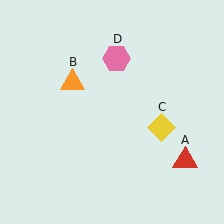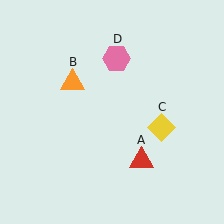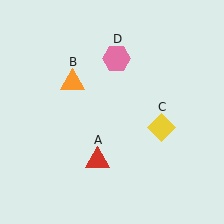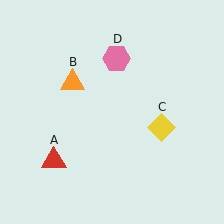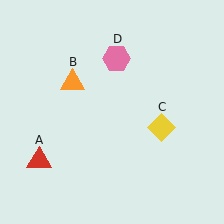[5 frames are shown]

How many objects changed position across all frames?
1 object changed position: red triangle (object A).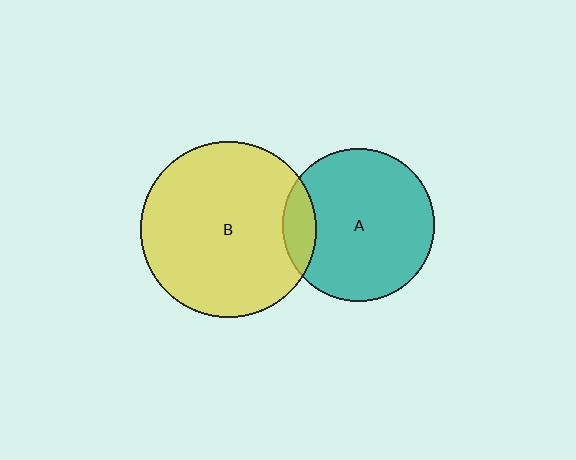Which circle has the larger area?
Circle B (yellow).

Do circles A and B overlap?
Yes.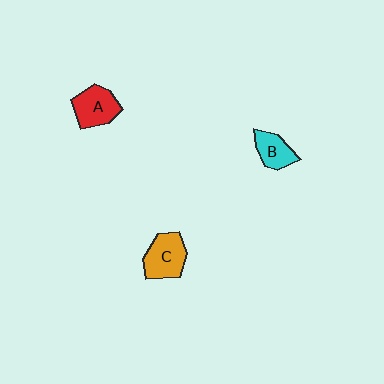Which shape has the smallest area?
Shape B (cyan).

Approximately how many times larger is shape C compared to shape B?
Approximately 1.4 times.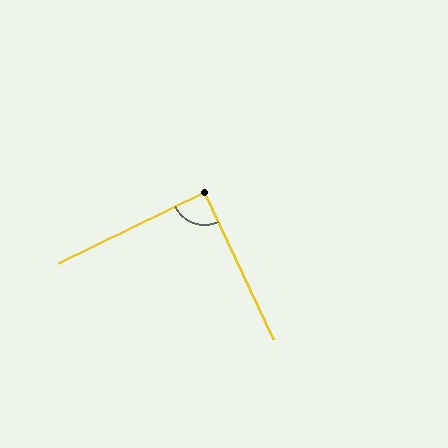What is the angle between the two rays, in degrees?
Approximately 89 degrees.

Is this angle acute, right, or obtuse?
It is approximately a right angle.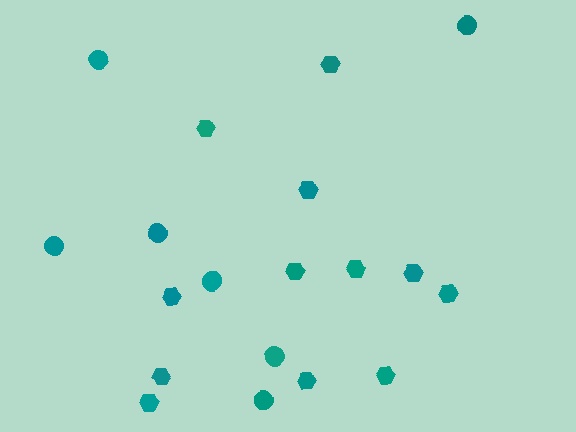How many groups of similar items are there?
There are 2 groups: one group of hexagons (12) and one group of circles (7).